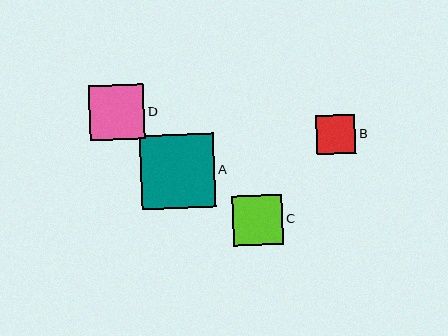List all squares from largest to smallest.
From largest to smallest: A, D, C, B.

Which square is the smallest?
Square B is the smallest with a size of approximately 39 pixels.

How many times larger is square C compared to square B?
Square C is approximately 1.3 times the size of square B.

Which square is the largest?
Square A is the largest with a size of approximately 74 pixels.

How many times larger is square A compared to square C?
Square A is approximately 1.5 times the size of square C.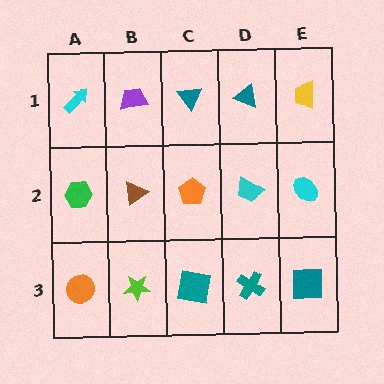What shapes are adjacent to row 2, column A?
A cyan arrow (row 1, column A), an orange circle (row 3, column A), a brown triangle (row 2, column B).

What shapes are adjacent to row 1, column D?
A cyan trapezoid (row 2, column D), a teal triangle (row 1, column C), a yellow trapezoid (row 1, column E).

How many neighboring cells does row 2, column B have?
4.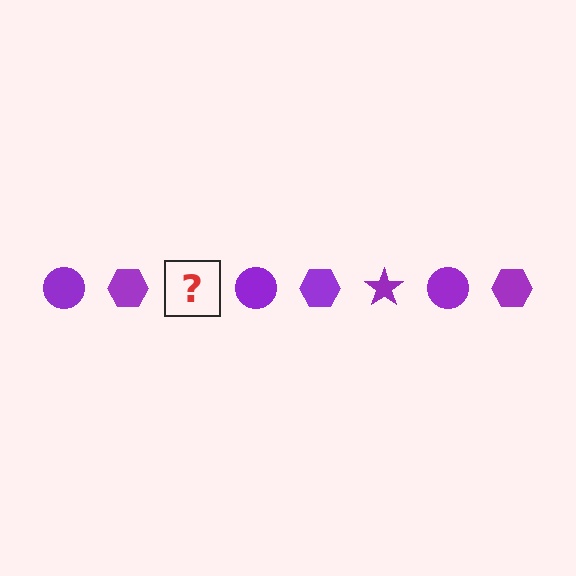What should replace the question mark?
The question mark should be replaced with a purple star.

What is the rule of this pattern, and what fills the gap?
The rule is that the pattern cycles through circle, hexagon, star shapes in purple. The gap should be filled with a purple star.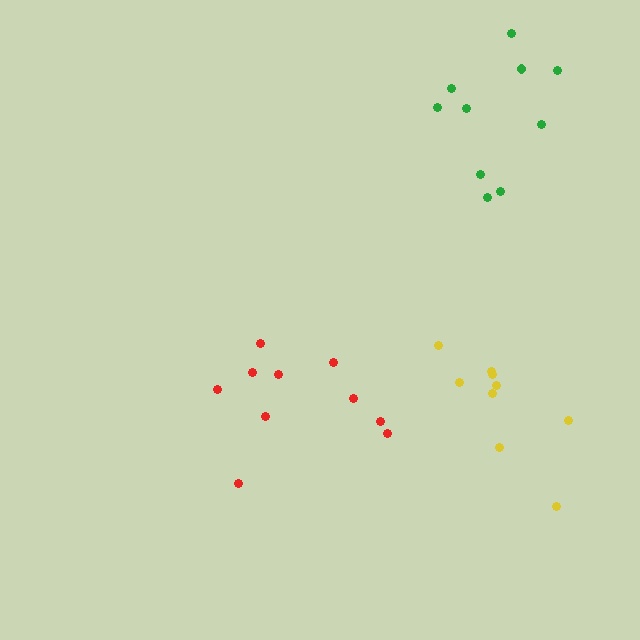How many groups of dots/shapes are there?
There are 3 groups.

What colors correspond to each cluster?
The clusters are colored: red, green, yellow.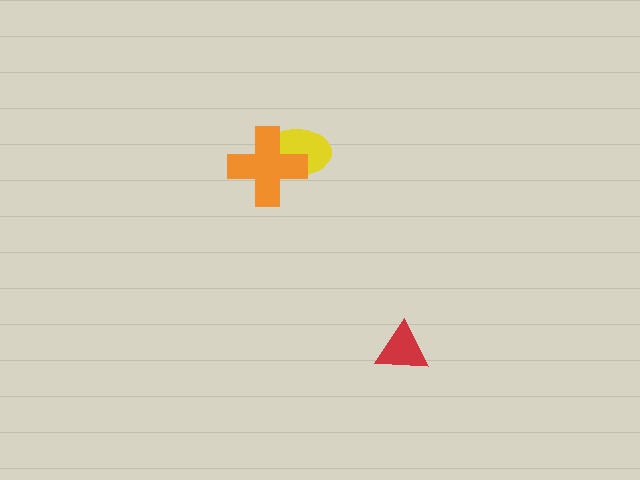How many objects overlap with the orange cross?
1 object overlaps with the orange cross.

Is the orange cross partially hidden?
No, no other shape covers it.